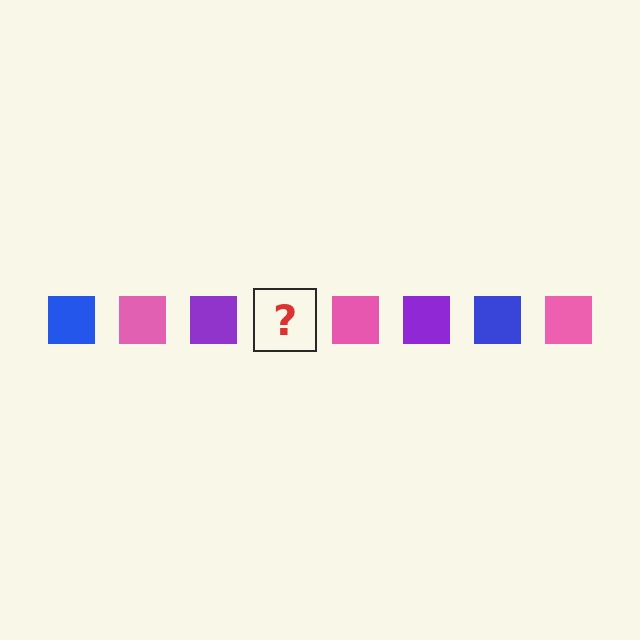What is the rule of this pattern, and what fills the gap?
The rule is that the pattern cycles through blue, pink, purple squares. The gap should be filled with a blue square.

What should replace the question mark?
The question mark should be replaced with a blue square.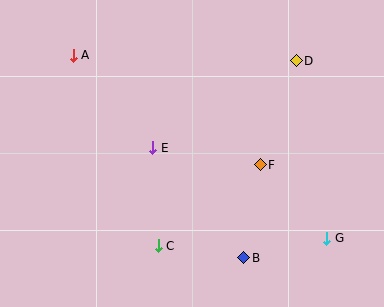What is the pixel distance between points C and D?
The distance between C and D is 231 pixels.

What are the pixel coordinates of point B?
Point B is at (244, 258).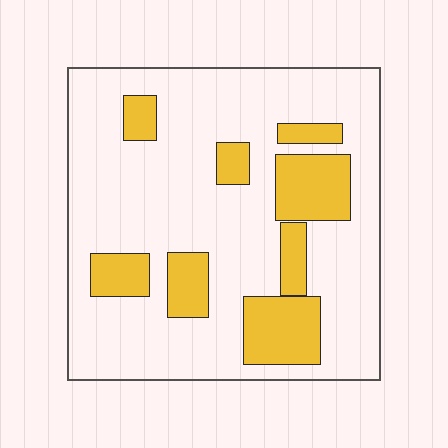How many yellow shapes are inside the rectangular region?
8.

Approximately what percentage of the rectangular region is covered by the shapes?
Approximately 25%.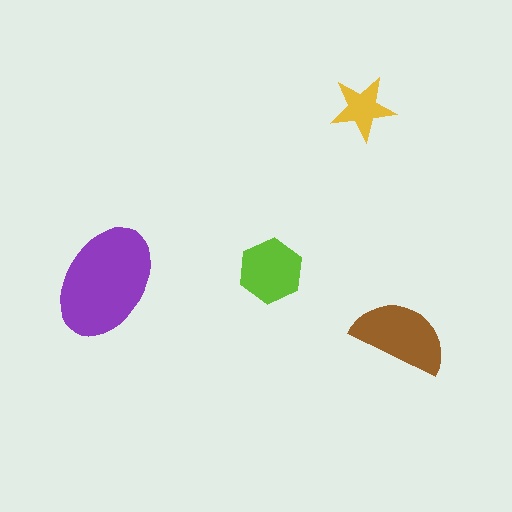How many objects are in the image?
There are 4 objects in the image.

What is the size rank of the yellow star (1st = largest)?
4th.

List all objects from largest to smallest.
The purple ellipse, the brown semicircle, the lime hexagon, the yellow star.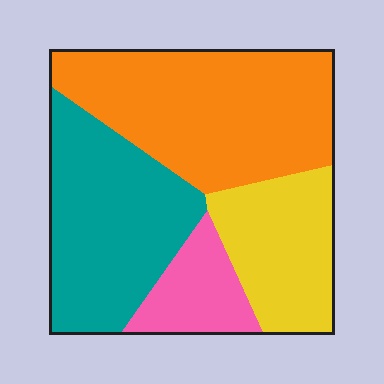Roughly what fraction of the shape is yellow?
Yellow covers roughly 20% of the shape.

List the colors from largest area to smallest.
From largest to smallest: orange, teal, yellow, pink.